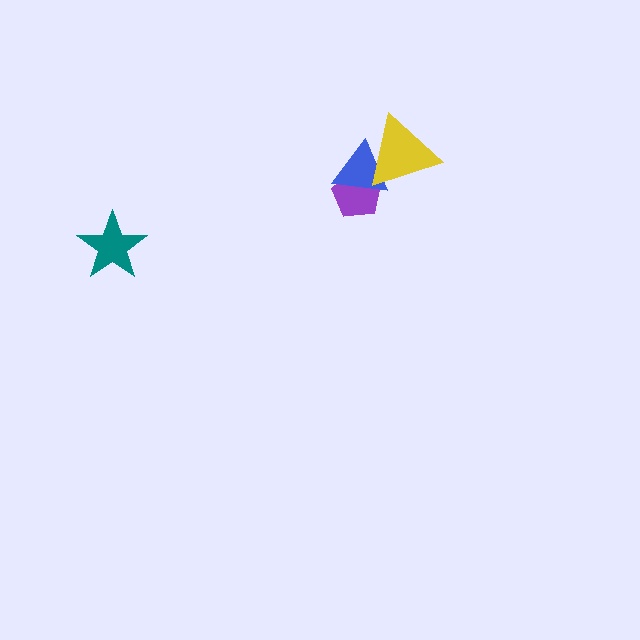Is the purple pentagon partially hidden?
Yes, it is partially covered by another shape.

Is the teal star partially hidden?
No, no other shape covers it.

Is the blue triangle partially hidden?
Yes, it is partially covered by another shape.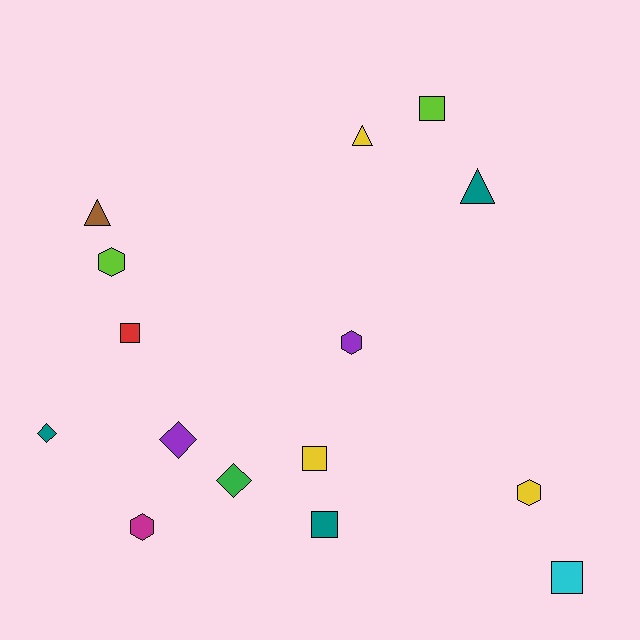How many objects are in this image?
There are 15 objects.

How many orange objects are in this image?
There are no orange objects.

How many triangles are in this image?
There are 3 triangles.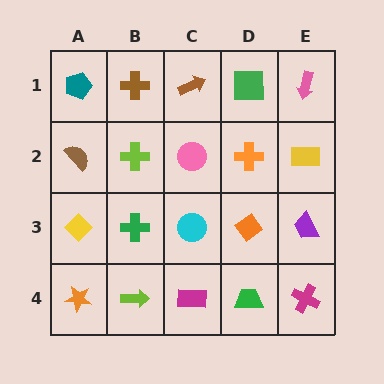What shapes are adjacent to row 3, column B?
A lime cross (row 2, column B), a lime arrow (row 4, column B), a yellow diamond (row 3, column A), a cyan circle (row 3, column C).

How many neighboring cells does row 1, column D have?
3.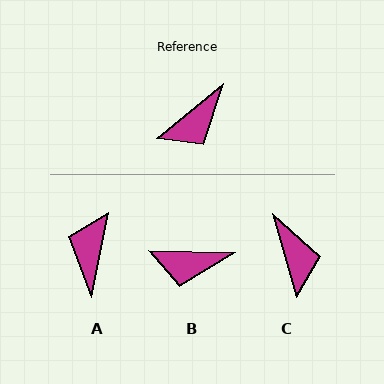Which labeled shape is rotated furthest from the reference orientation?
A, about 140 degrees away.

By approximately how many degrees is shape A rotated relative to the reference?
Approximately 140 degrees clockwise.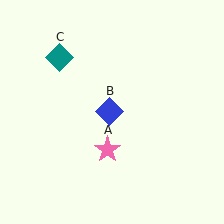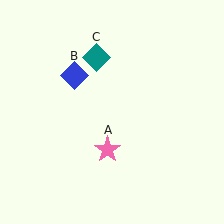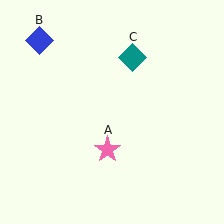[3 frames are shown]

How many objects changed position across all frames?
2 objects changed position: blue diamond (object B), teal diamond (object C).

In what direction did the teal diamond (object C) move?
The teal diamond (object C) moved right.